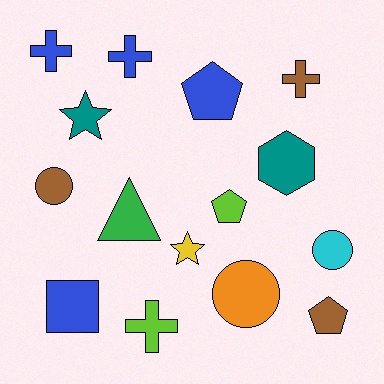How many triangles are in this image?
There is 1 triangle.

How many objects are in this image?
There are 15 objects.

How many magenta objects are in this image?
There are no magenta objects.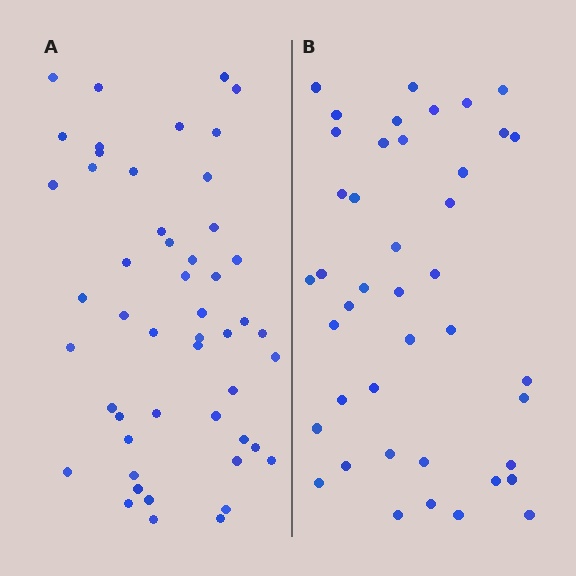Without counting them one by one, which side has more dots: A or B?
Region A (the left region) has more dots.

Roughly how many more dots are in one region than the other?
Region A has roughly 8 or so more dots than region B.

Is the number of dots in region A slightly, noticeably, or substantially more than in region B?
Region A has only slightly more — the two regions are fairly close. The ratio is roughly 1.2 to 1.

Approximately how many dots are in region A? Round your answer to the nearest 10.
About 50 dots.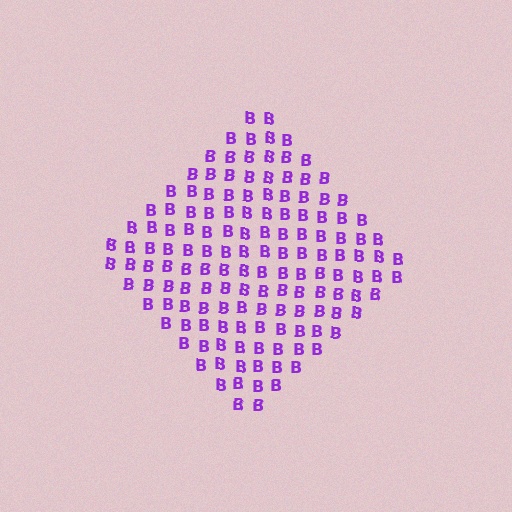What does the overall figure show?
The overall figure shows a diamond.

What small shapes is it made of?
It is made of small letter B's.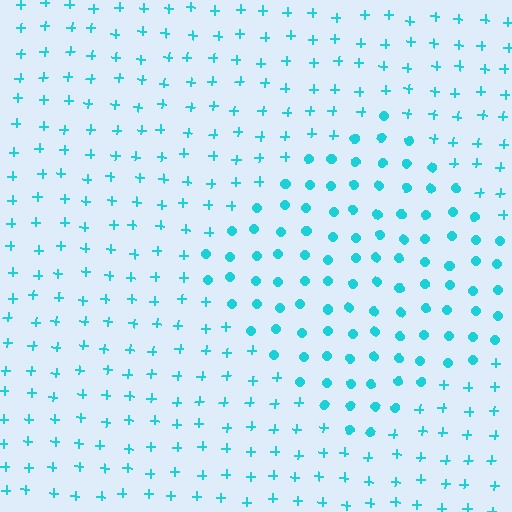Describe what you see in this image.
The image is filled with small cyan elements arranged in a uniform grid. A diamond-shaped region contains circles, while the surrounding area contains plus signs. The boundary is defined purely by the change in element shape.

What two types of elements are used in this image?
The image uses circles inside the diamond region and plus signs outside it.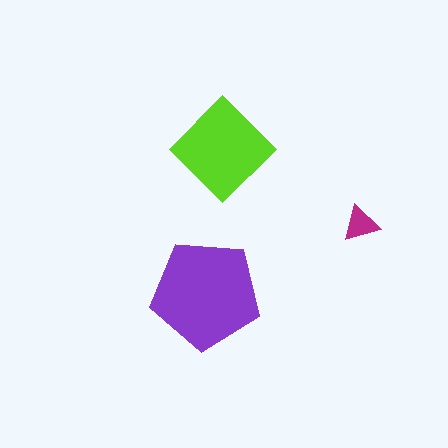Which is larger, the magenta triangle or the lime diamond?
The lime diamond.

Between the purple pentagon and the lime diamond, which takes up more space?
The purple pentagon.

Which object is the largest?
The purple pentagon.